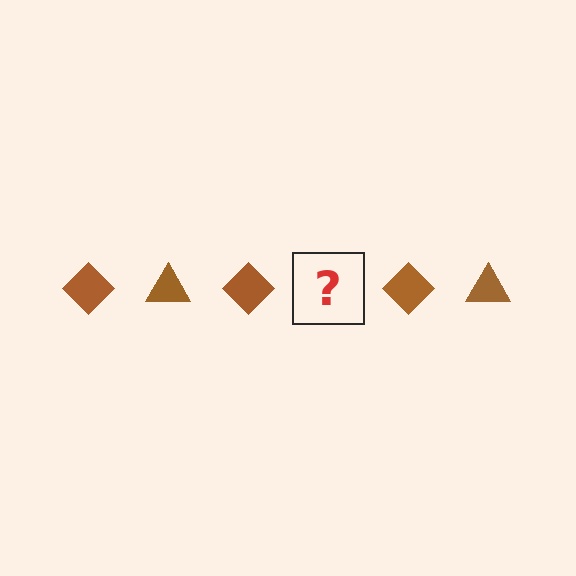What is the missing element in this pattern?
The missing element is a brown triangle.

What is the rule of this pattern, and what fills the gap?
The rule is that the pattern cycles through diamond, triangle shapes in brown. The gap should be filled with a brown triangle.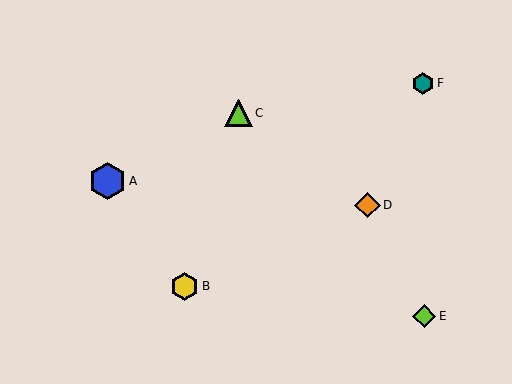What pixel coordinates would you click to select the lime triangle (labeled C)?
Click at (239, 113) to select the lime triangle C.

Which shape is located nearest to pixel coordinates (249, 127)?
The lime triangle (labeled C) at (239, 113) is nearest to that location.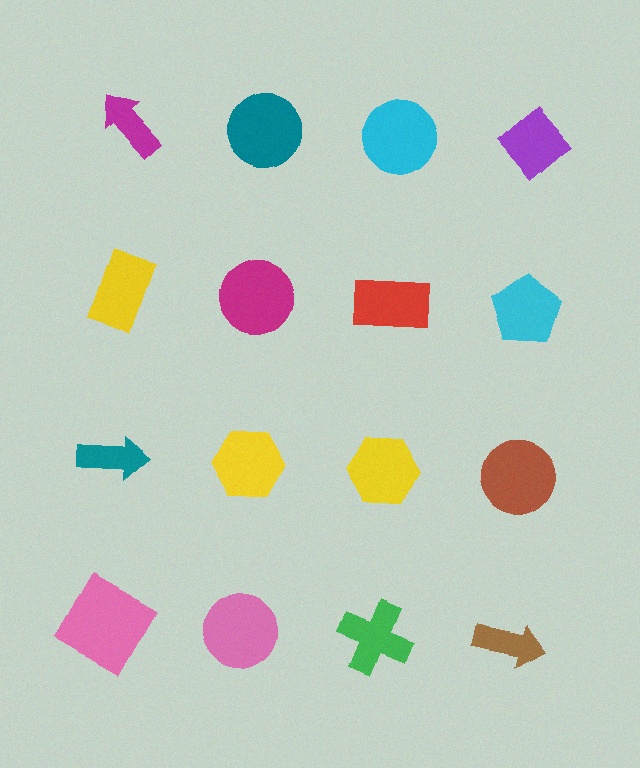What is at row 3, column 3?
A yellow hexagon.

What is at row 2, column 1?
A yellow rectangle.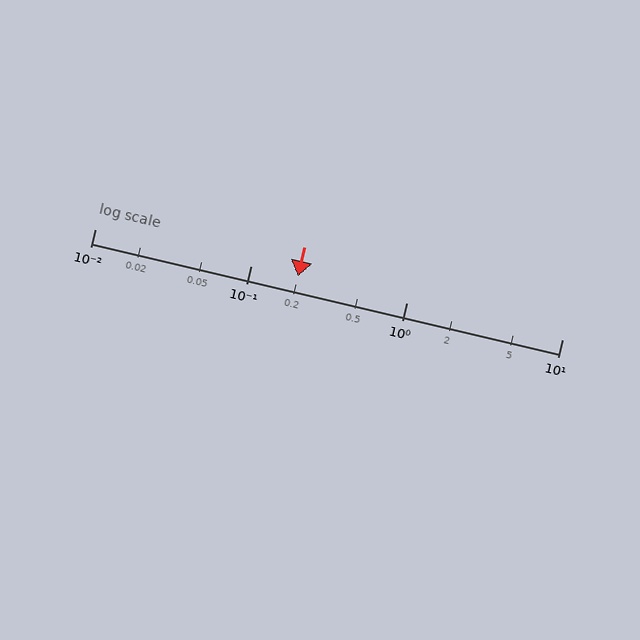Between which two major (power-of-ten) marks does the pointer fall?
The pointer is between 0.1 and 1.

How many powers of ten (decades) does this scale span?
The scale spans 3 decades, from 0.01 to 10.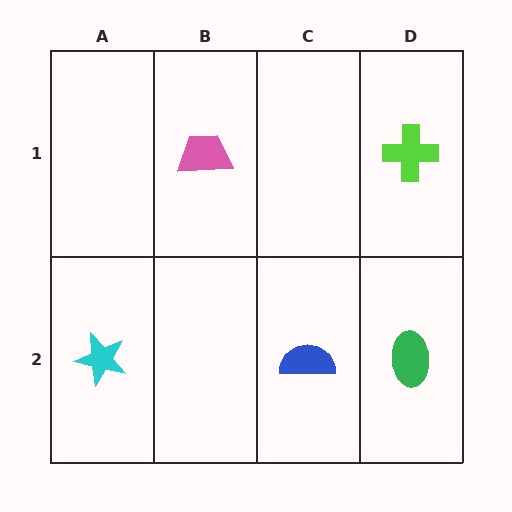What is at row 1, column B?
A pink trapezoid.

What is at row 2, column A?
A cyan star.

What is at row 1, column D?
A lime cross.